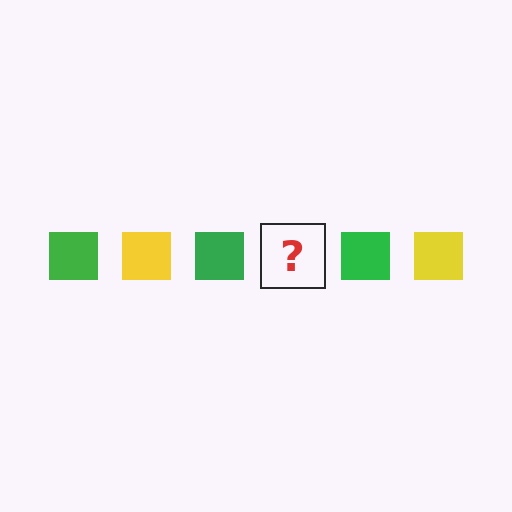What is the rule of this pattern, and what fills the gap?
The rule is that the pattern cycles through green, yellow squares. The gap should be filled with a yellow square.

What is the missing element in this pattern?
The missing element is a yellow square.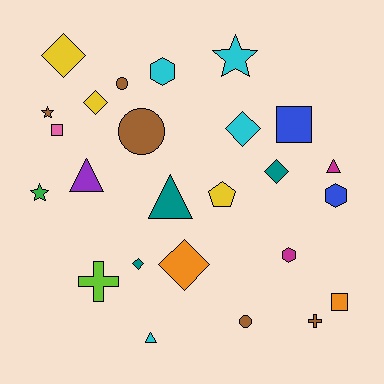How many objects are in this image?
There are 25 objects.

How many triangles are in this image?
There are 4 triangles.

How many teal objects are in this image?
There are 3 teal objects.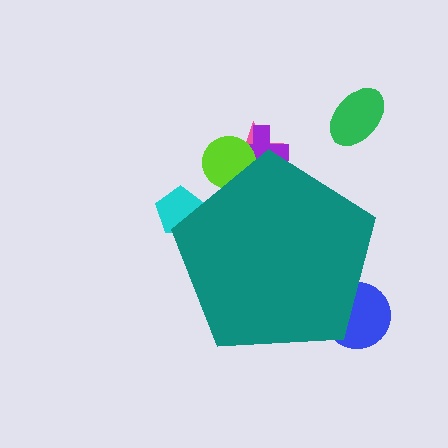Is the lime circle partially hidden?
Yes, the lime circle is partially hidden behind the teal pentagon.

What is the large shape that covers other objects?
A teal pentagon.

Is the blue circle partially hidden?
Yes, the blue circle is partially hidden behind the teal pentagon.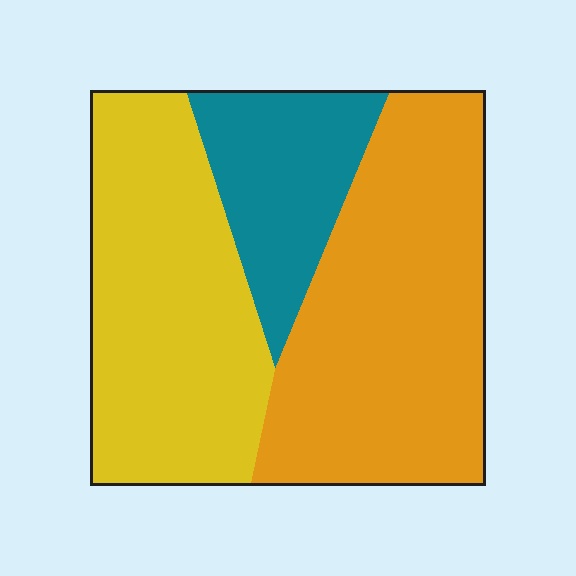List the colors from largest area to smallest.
From largest to smallest: orange, yellow, teal.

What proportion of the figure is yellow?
Yellow covers 38% of the figure.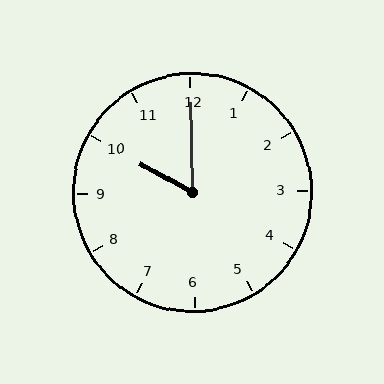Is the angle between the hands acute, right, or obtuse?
It is acute.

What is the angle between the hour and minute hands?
Approximately 60 degrees.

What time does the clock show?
10:00.